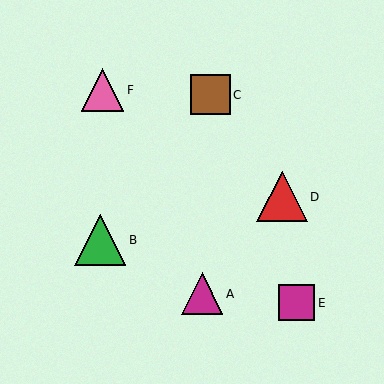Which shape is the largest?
The green triangle (labeled B) is the largest.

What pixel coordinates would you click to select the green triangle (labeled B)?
Click at (100, 240) to select the green triangle B.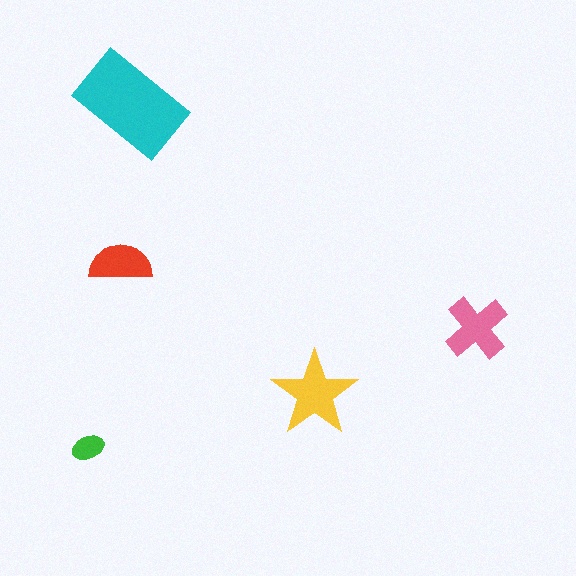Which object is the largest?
The cyan rectangle.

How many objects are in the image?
There are 5 objects in the image.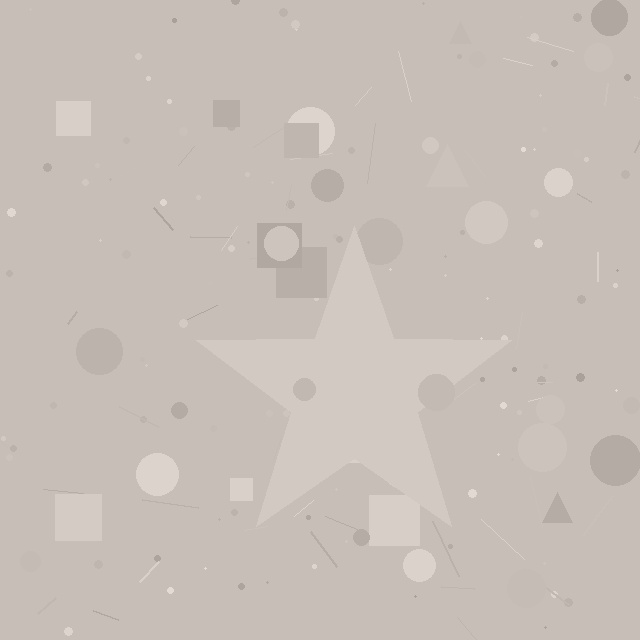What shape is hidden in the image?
A star is hidden in the image.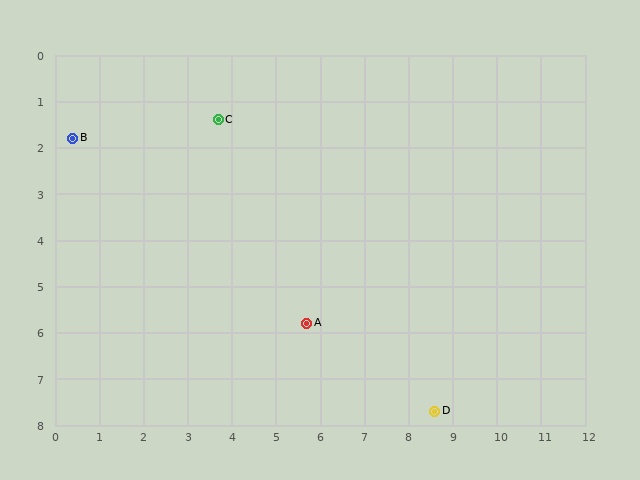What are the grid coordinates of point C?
Point C is at approximately (3.7, 1.4).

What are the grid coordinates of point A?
Point A is at approximately (5.7, 5.8).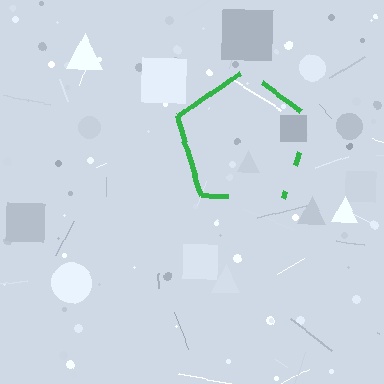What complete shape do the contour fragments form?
The contour fragments form a pentagon.